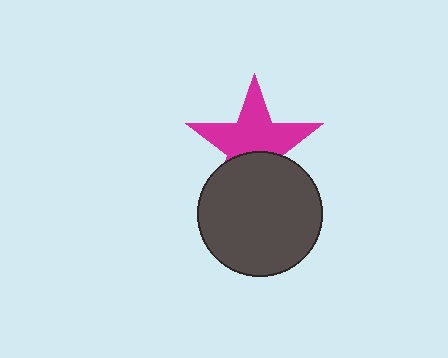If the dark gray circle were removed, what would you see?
You would see the complete magenta star.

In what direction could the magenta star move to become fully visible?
The magenta star could move up. That would shift it out from behind the dark gray circle entirely.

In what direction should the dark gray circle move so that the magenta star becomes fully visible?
The dark gray circle should move down. That is the shortest direction to clear the overlap and leave the magenta star fully visible.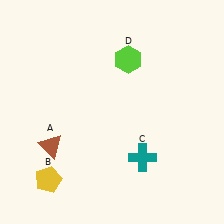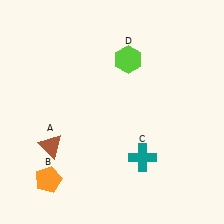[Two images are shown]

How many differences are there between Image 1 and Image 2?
There is 1 difference between the two images.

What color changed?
The pentagon (B) changed from yellow in Image 1 to orange in Image 2.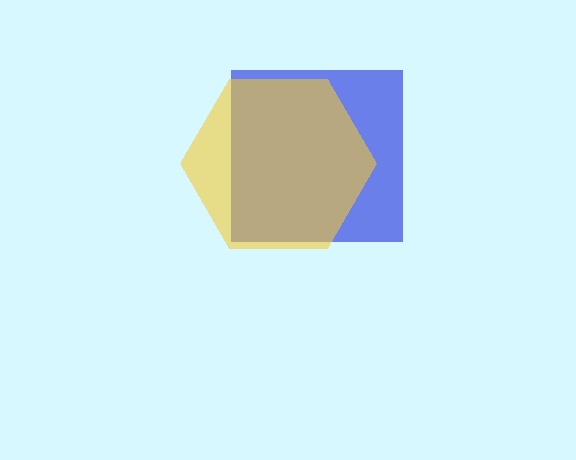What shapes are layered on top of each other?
The layered shapes are: a blue square, a yellow hexagon.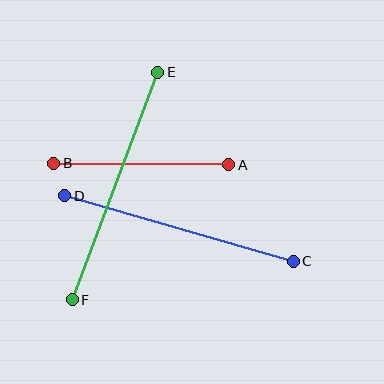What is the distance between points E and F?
The distance is approximately 243 pixels.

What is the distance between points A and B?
The distance is approximately 175 pixels.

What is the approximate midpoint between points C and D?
The midpoint is at approximately (179, 228) pixels.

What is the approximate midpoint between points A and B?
The midpoint is at approximately (141, 164) pixels.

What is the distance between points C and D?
The distance is approximately 238 pixels.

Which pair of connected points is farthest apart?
Points E and F are farthest apart.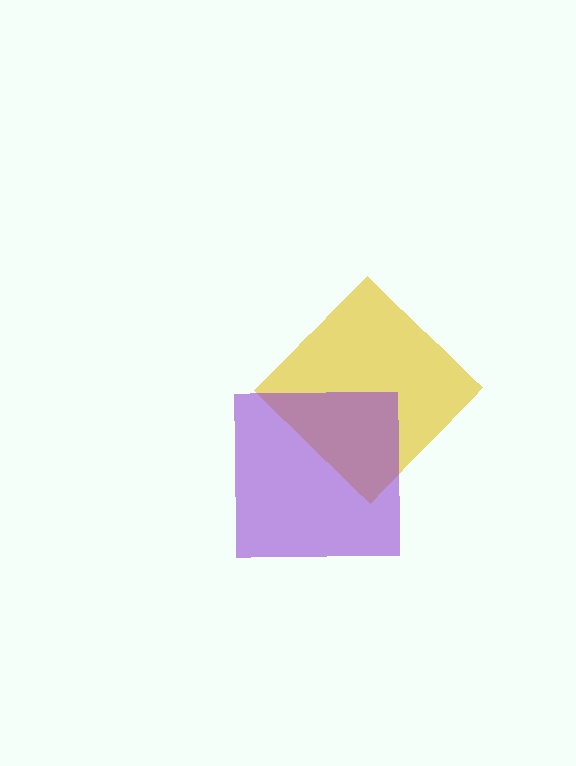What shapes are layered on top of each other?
The layered shapes are: a yellow diamond, a purple square.